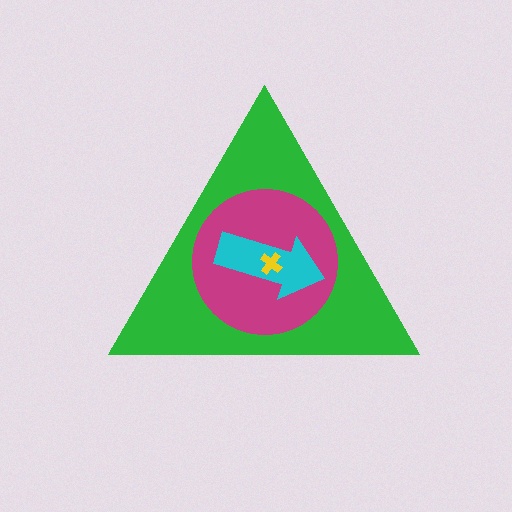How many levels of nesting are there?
4.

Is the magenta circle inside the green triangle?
Yes.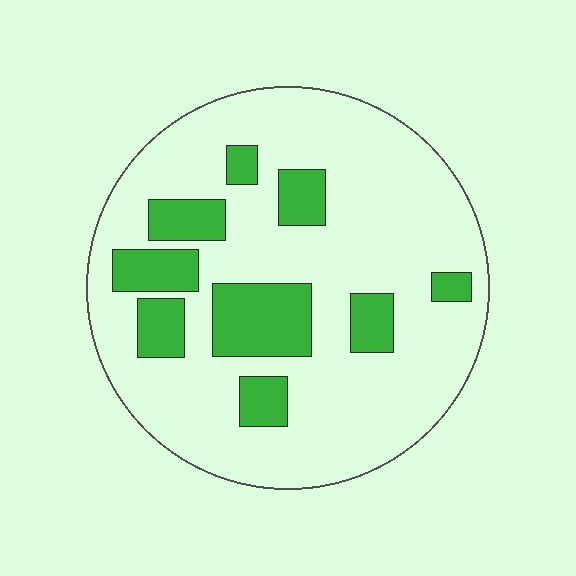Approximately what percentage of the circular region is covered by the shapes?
Approximately 20%.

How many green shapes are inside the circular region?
9.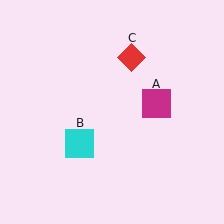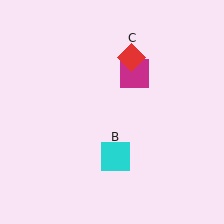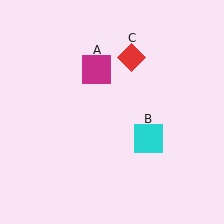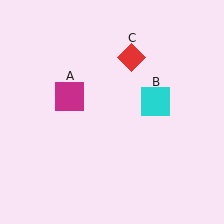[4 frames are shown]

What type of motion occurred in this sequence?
The magenta square (object A), cyan square (object B) rotated counterclockwise around the center of the scene.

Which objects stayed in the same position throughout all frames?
Red diamond (object C) remained stationary.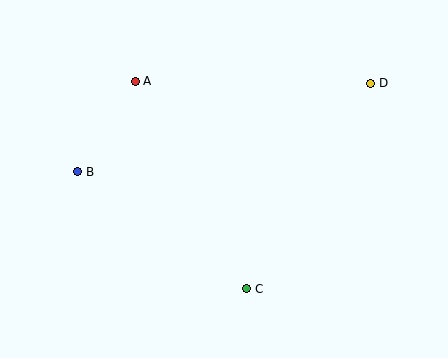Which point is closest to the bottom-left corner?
Point B is closest to the bottom-left corner.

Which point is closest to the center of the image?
Point C at (247, 289) is closest to the center.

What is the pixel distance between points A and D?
The distance between A and D is 235 pixels.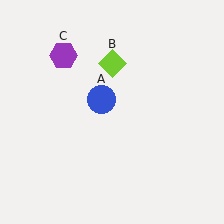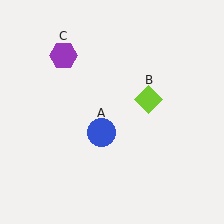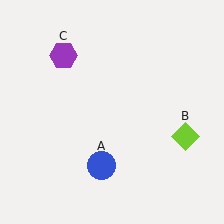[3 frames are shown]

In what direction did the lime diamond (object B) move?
The lime diamond (object B) moved down and to the right.